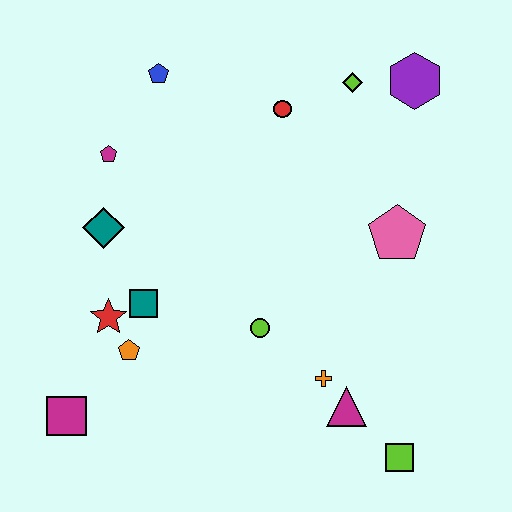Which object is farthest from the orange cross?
The blue pentagon is farthest from the orange cross.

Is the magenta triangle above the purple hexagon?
No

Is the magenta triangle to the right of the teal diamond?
Yes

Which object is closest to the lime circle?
The orange cross is closest to the lime circle.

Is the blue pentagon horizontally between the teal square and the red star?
No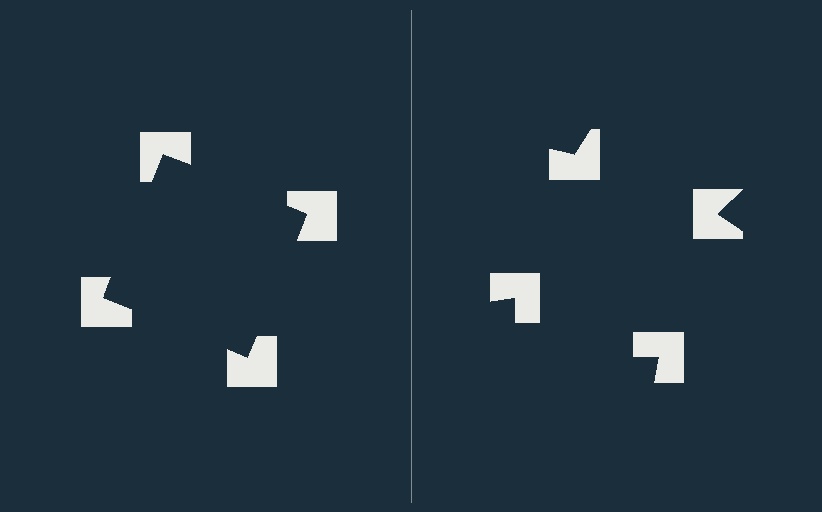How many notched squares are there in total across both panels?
8 — 4 on each side.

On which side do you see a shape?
An illusory square appears on the left side. On the right side the wedge cuts are rotated, so no coherent shape forms.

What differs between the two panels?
The notched squares are positioned identically on both sides; only the wedge orientations differ. On the left they align to a square; on the right they are misaligned.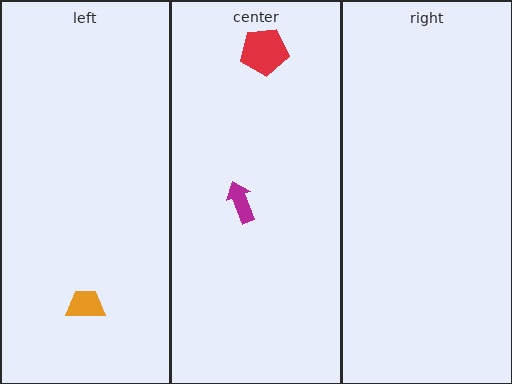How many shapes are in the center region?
2.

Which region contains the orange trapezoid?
The left region.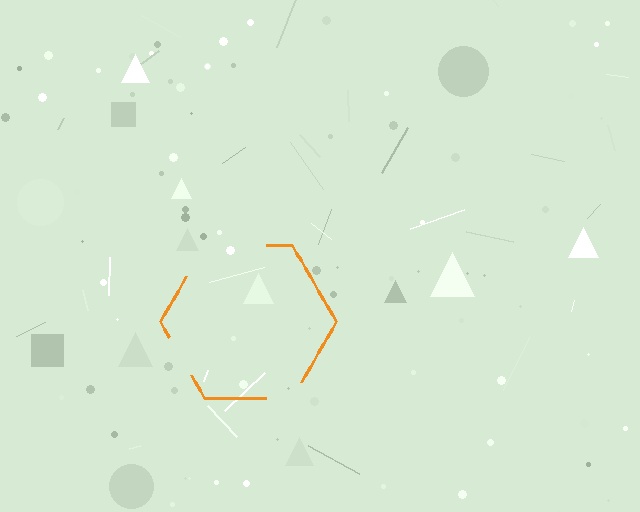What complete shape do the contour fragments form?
The contour fragments form a hexagon.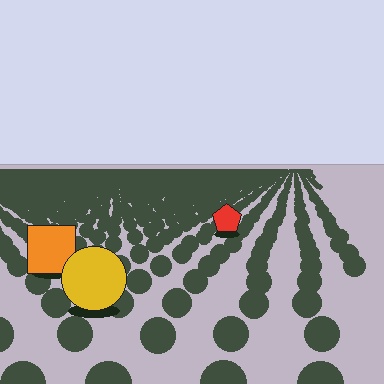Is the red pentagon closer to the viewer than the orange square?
No. The orange square is closer — you can tell from the texture gradient: the ground texture is coarser near it.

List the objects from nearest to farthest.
From nearest to farthest: the yellow circle, the orange square, the red pentagon.